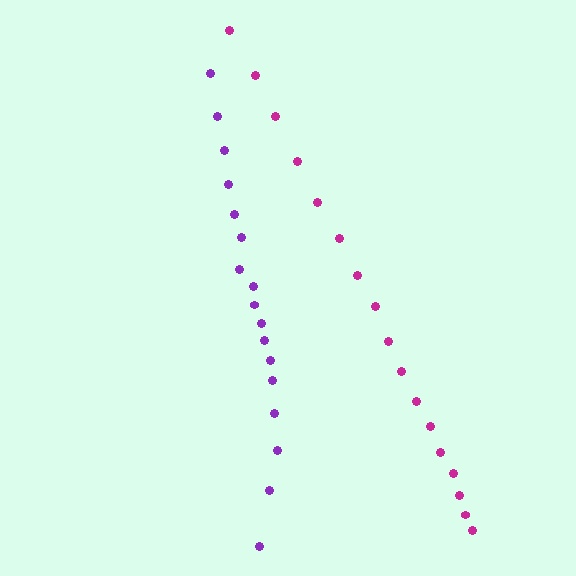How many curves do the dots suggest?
There are 2 distinct paths.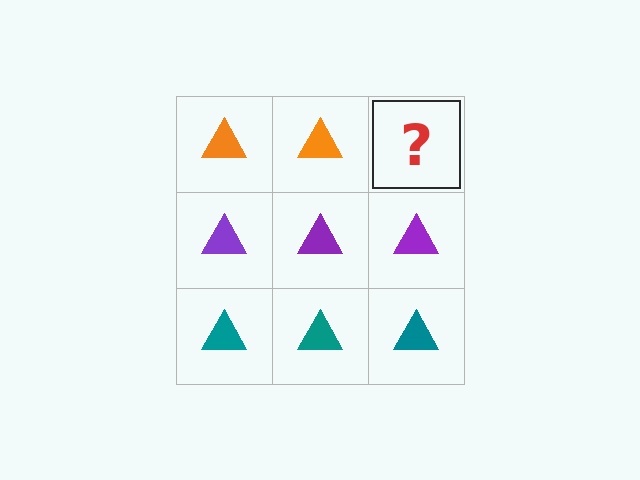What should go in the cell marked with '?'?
The missing cell should contain an orange triangle.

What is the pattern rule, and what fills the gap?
The rule is that each row has a consistent color. The gap should be filled with an orange triangle.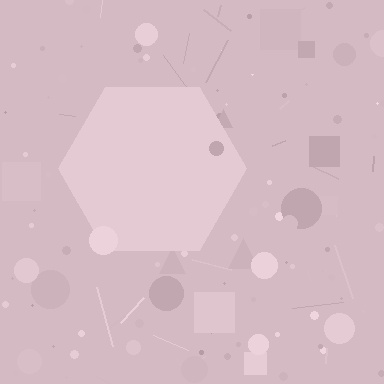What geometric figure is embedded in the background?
A hexagon is embedded in the background.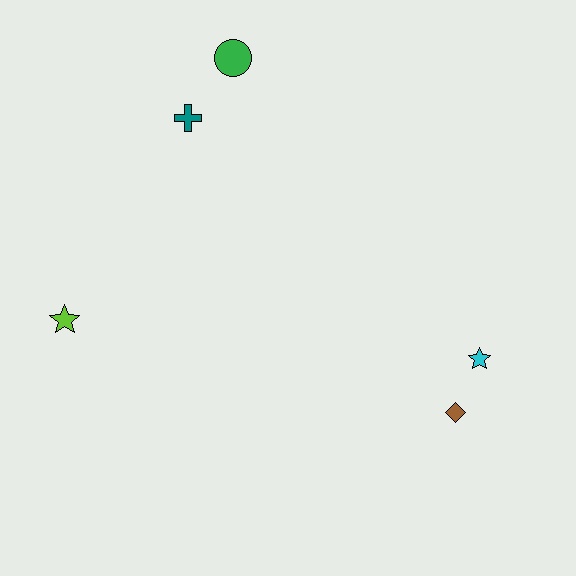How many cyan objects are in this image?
There is 1 cyan object.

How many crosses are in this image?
There is 1 cross.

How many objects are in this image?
There are 5 objects.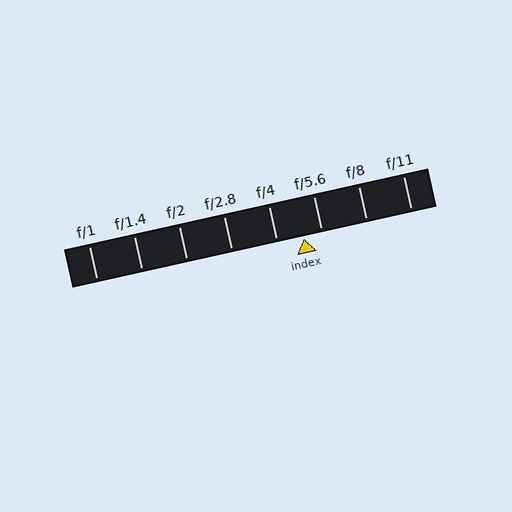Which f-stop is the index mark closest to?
The index mark is closest to f/5.6.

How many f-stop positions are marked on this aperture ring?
There are 8 f-stop positions marked.